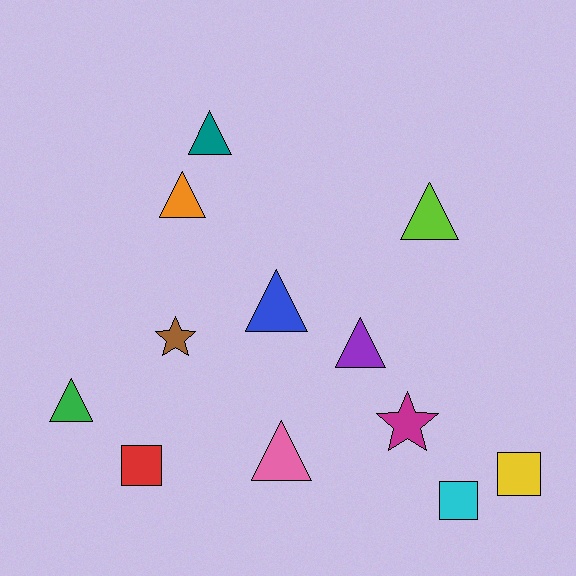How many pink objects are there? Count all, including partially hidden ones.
There is 1 pink object.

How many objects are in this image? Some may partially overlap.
There are 12 objects.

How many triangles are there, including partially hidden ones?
There are 7 triangles.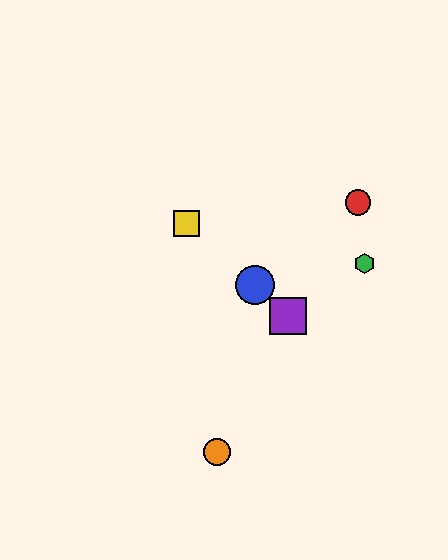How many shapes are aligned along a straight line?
3 shapes (the blue circle, the yellow square, the purple square) are aligned along a straight line.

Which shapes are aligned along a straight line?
The blue circle, the yellow square, the purple square are aligned along a straight line.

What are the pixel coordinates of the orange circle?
The orange circle is at (217, 452).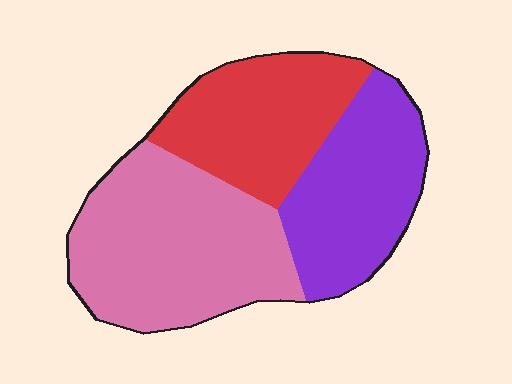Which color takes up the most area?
Pink, at roughly 40%.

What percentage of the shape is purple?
Purple takes up about one third (1/3) of the shape.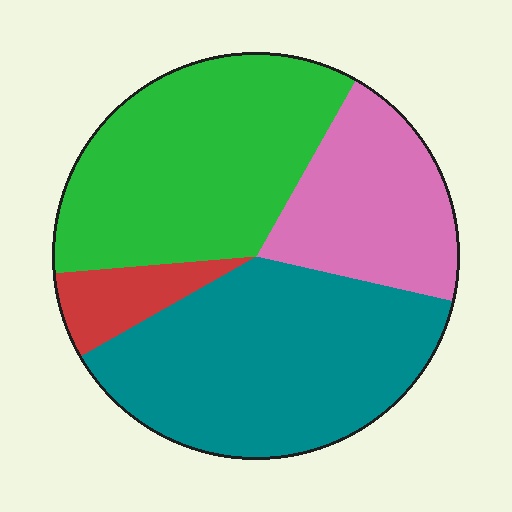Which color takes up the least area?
Red, at roughly 5%.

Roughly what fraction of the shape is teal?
Teal takes up about three eighths (3/8) of the shape.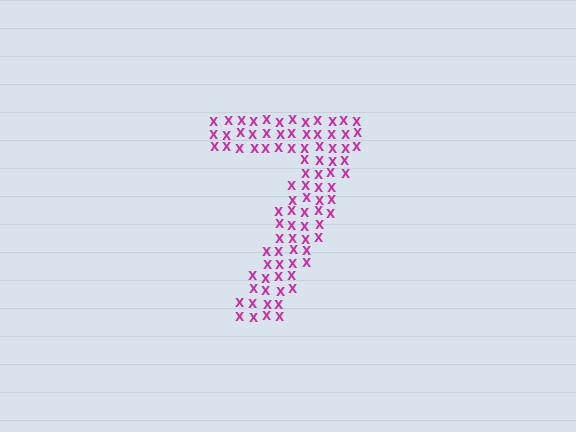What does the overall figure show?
The overall figure shows the digit 7.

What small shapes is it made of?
It is made of small letter X's.